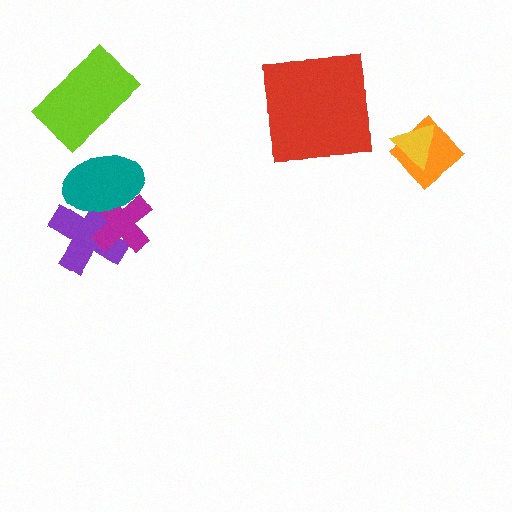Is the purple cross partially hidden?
Yes, it is partially covered by another shape.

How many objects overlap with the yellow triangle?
1 object overlaps with the yellow triangle.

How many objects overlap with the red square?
0 objects overlap with the red square.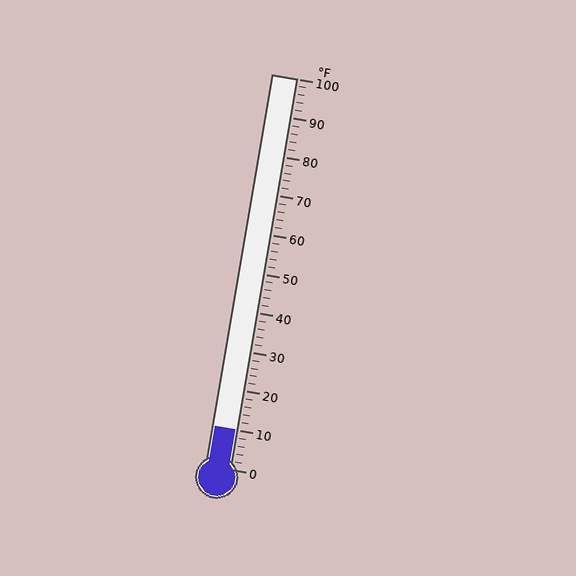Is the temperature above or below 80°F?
The temperature is below 80°F.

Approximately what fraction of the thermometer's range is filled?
The thermometer is filled to approximately 10% of its range.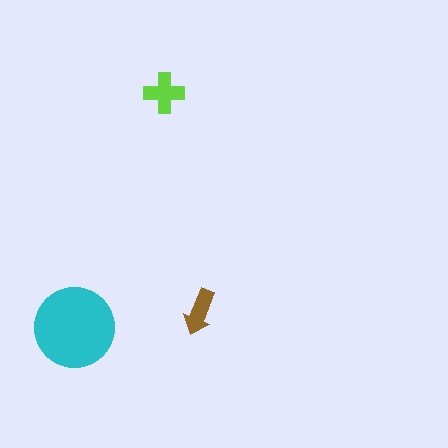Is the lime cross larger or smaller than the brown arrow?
Larger.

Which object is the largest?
The cyan circle.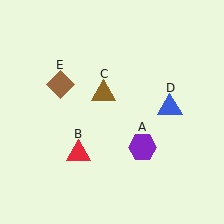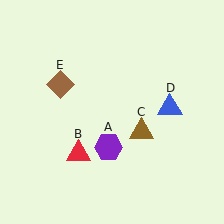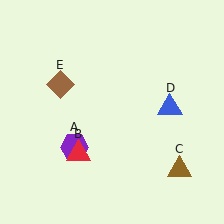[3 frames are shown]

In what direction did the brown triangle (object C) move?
The brown triangle (object C) moved down and to the right.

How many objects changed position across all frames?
2 objects changed position: purple hexagon (object A), brown triangle (object C).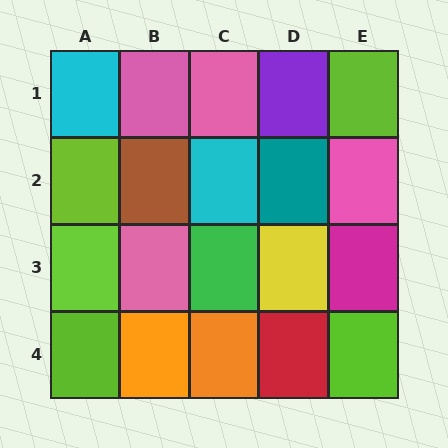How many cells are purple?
1 cell is purple.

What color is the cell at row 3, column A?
Lime.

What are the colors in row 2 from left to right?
Lime, brown, cyan, teal, pink.